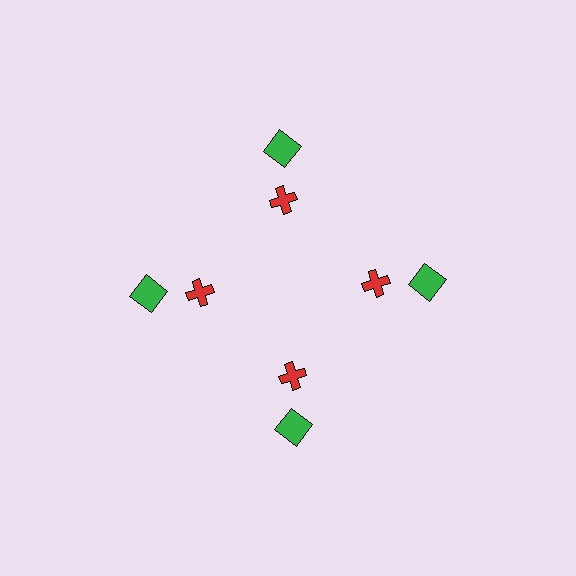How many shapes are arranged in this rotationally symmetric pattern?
There are 8 shapes, arranged in 4 groups of 2.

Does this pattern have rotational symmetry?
Yes, this pattern has 4-fold rotational symmetry. It looks the same after rotating 90 degrees around the center.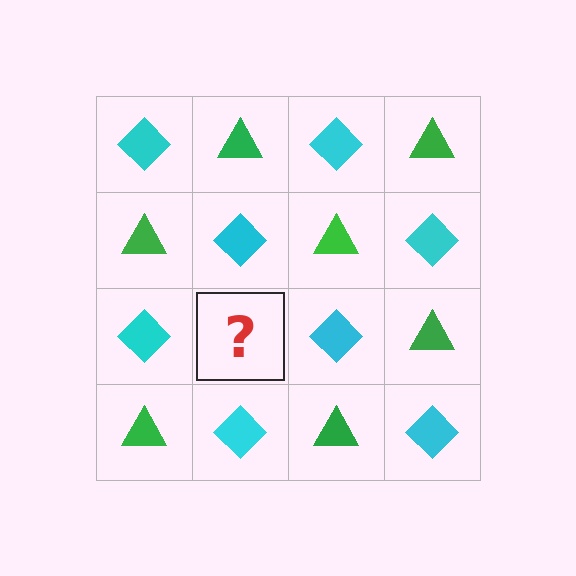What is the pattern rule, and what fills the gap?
The rule is that it alternates cyan diamond and green triangle in a checkerboard pattern. The gap should be filled with a green triangle.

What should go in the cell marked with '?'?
The missing cell should contain a green triangle.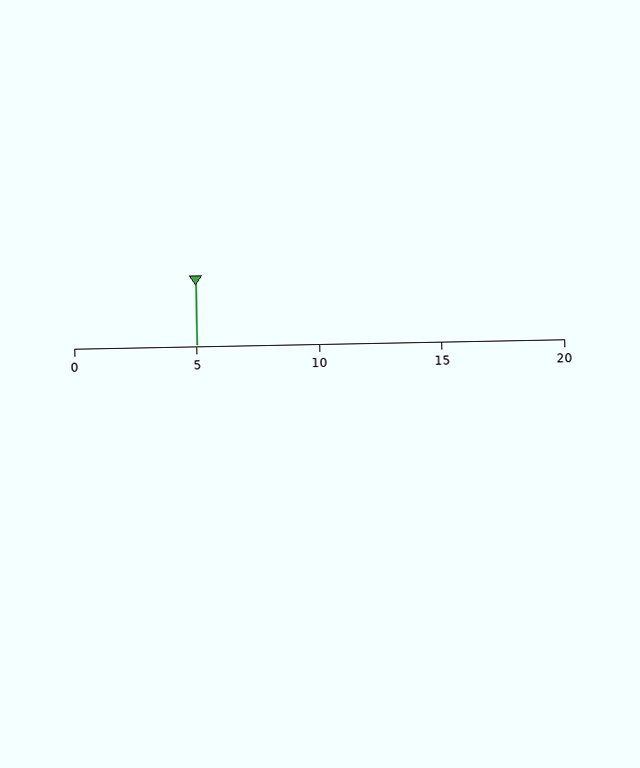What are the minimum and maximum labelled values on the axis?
The axis runs from 0 to 20.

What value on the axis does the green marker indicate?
The marker indicates approximately 5.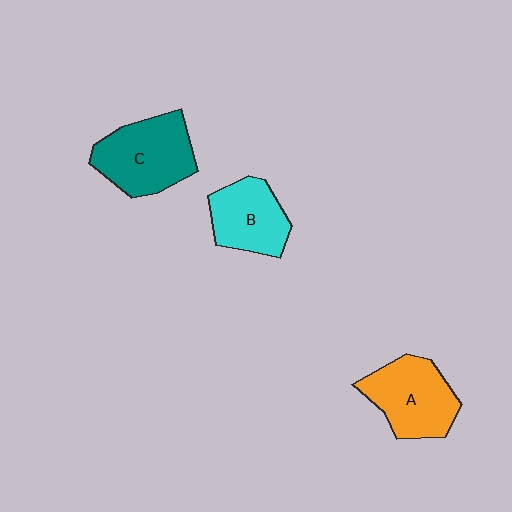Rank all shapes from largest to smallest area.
From largest to smallest: C (teal), A (orange), B (cyan).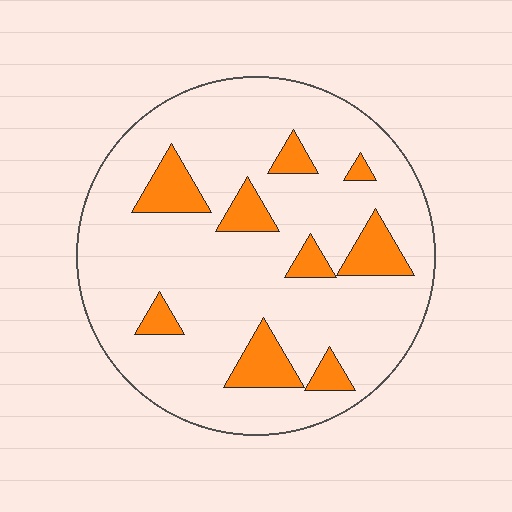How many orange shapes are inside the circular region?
9.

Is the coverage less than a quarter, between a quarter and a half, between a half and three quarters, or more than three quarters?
Less than a quarter.